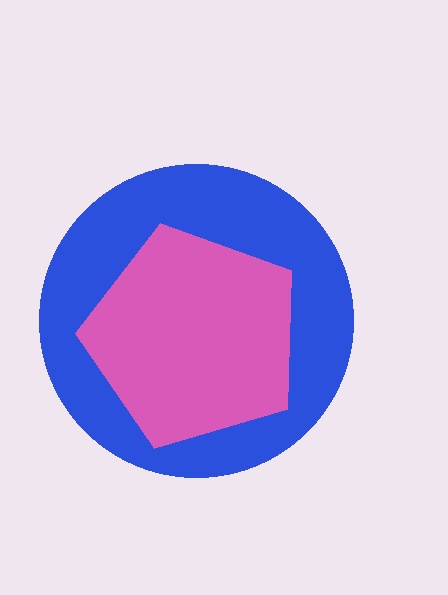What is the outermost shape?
The blue circle.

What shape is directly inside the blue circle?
The pink pentagon.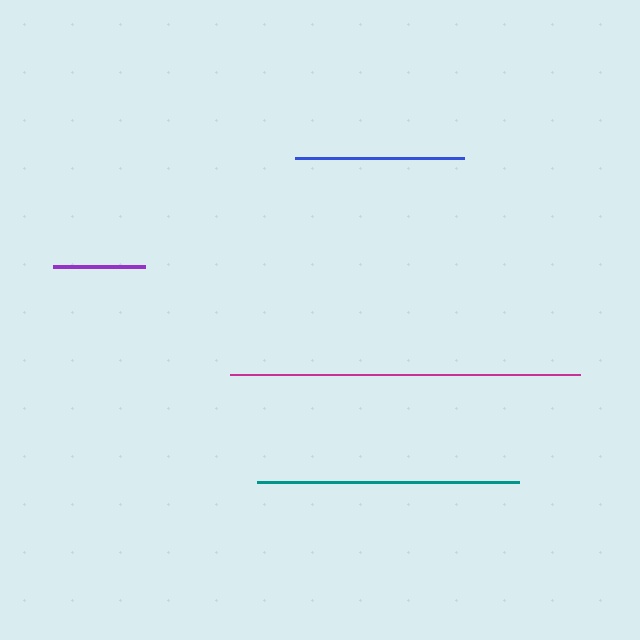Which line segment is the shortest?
The purple line is the shortest at approximately 93 pixels.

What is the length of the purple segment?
The purple segment is approximately 93 pixels long.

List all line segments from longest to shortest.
From longest to shortest: magenta, teal, blue, purple.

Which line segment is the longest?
The magenta line is the longest at approximately 349 pixels.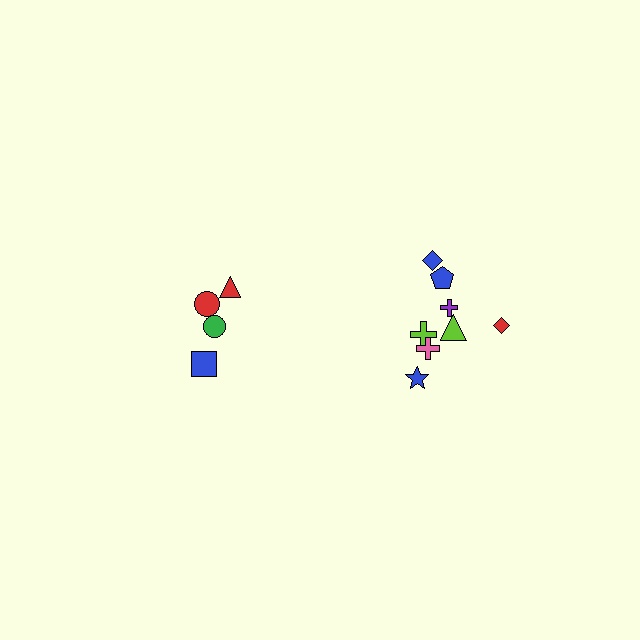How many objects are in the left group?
There are 4 objects.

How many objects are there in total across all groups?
There are 12 objects.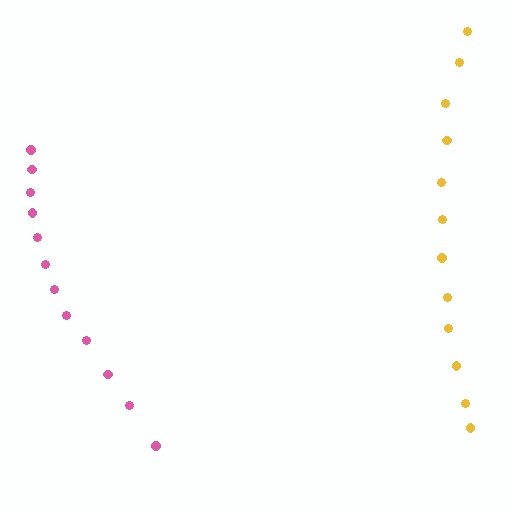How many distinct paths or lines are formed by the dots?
There are 2 distinct paths.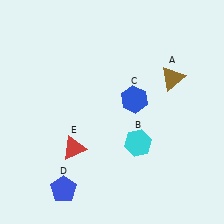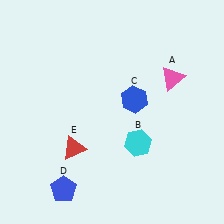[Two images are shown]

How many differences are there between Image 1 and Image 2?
There is 1 difference between the two images.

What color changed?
The triangle (A) changed from brown in Image 1 to pink in Image 2.